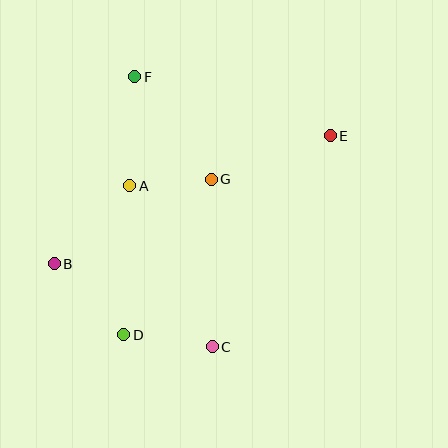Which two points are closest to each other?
Points A and G are closest to each other.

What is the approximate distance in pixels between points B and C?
The distance between B and C is approximately 178 pixels.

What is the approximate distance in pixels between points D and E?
The distance between D and E is approximately 287 pixels.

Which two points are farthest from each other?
Points B and E are farthest from each other.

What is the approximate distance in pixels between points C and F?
The distance between C and F is approximately 281 pixels.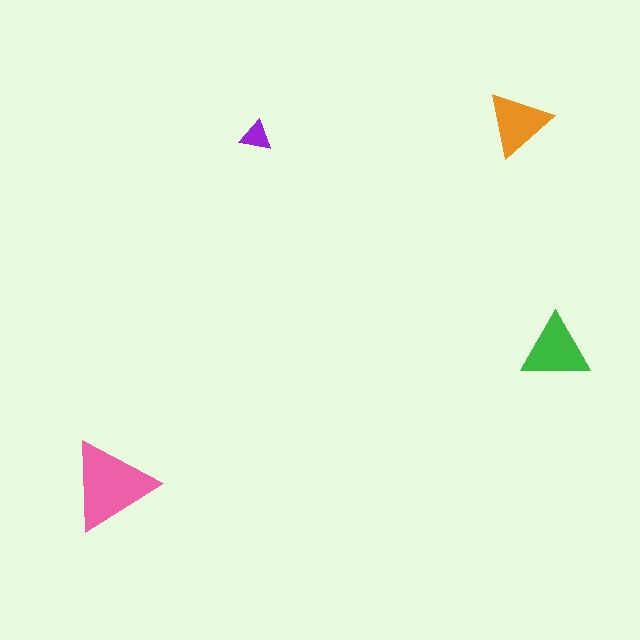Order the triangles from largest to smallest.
the pink one, the green one, the orange one, the purple one.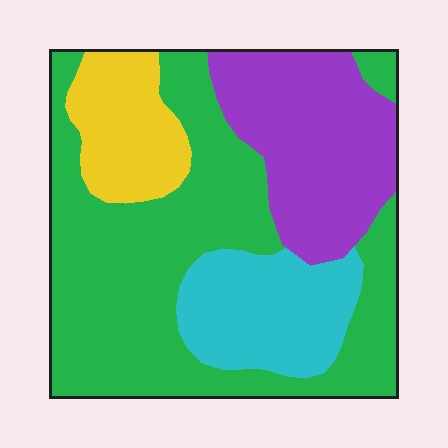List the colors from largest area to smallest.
From largest to smallest: green, purple, cyan, yellow.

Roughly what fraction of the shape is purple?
Purple covers 23% of the shape.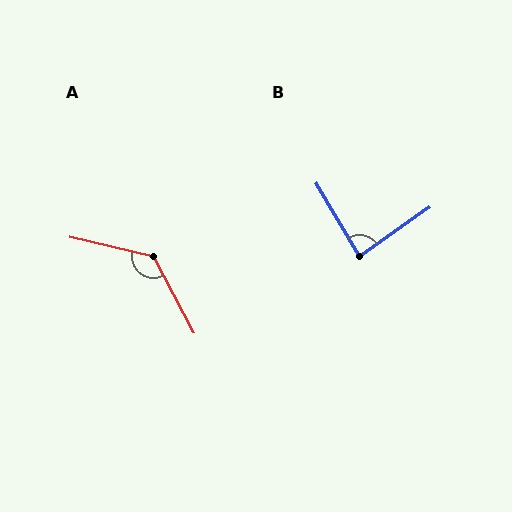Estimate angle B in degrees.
Approximately 86 degrees.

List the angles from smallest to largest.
B (86°), A (131°).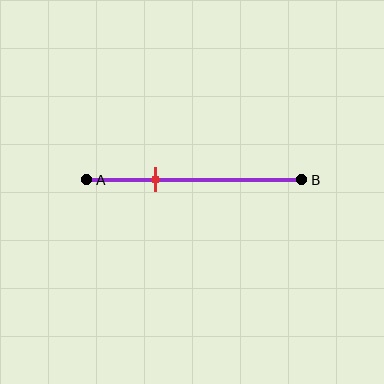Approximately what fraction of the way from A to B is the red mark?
The red mark is approximately 30% of the way from A to B.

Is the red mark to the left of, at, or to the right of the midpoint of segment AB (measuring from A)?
The red mark is to the left of the midpoint of segment AB.